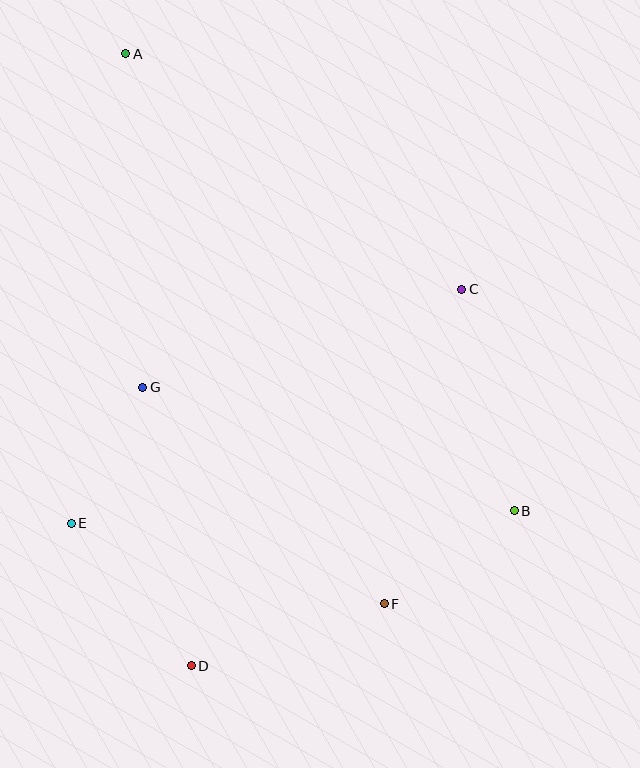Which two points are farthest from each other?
Points A and D are farthest from each other.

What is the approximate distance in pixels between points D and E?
The distance between D and E is approximately 186 pixels.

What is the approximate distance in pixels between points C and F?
The distance between C and F is approximately 324 pixels.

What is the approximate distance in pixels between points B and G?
The distance between B and G is approximately 392 pixels.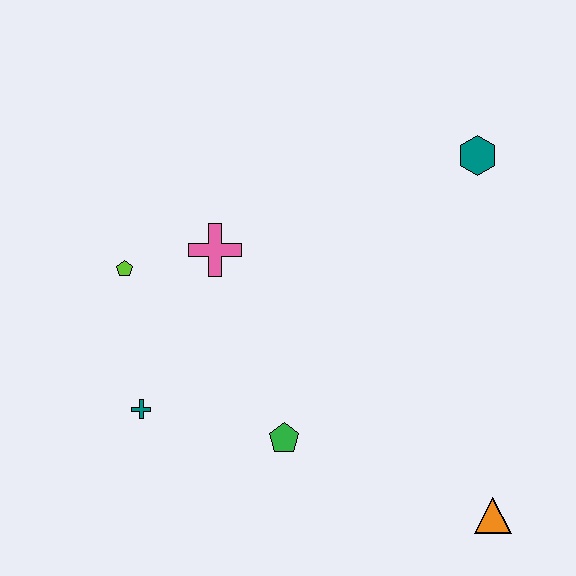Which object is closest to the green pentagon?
The teal cross is closest to the green pentagon.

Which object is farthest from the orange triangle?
The lime pentagon is farthest from the orange triangle.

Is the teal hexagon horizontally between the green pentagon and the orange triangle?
Yes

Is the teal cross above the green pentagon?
Yes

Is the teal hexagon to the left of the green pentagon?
No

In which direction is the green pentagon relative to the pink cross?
The green pentagon is below the pink cross.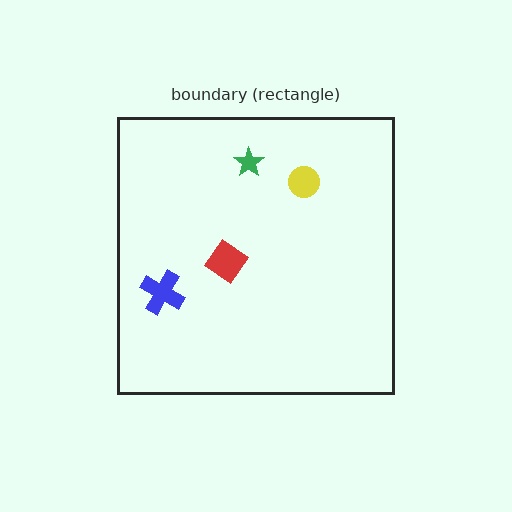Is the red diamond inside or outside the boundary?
Inside.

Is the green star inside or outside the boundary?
Inside.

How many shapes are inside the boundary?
4 inside, 0 outside.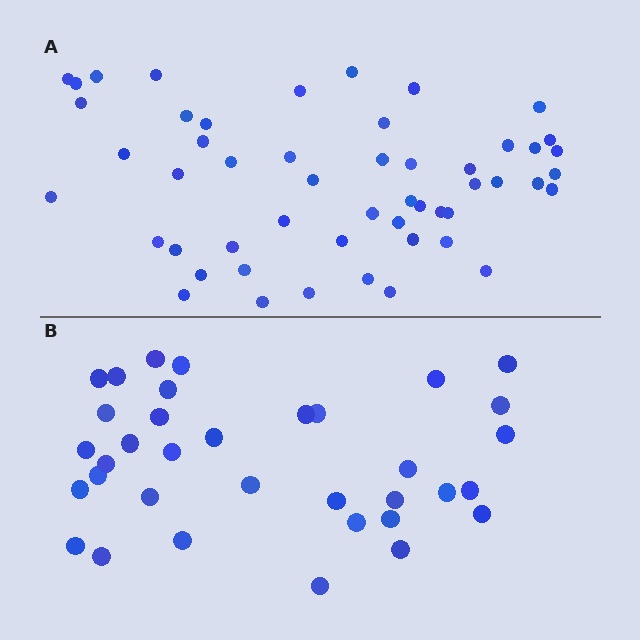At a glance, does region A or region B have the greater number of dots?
Region A (the top region) has more dots.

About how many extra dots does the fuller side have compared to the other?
Region A has approximately 15 more dots than region B.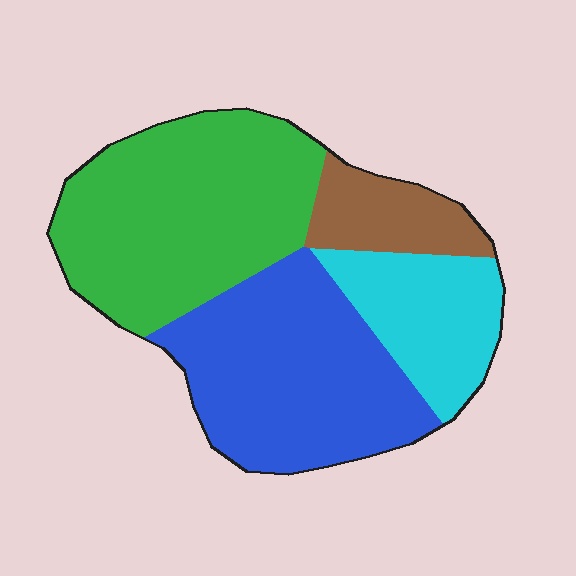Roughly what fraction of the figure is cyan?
Cyan takes up less than a quarter of the figure.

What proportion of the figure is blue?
Blue takes up about one third (1/3) of the figure.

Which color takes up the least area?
Brown, at roughly 10%.